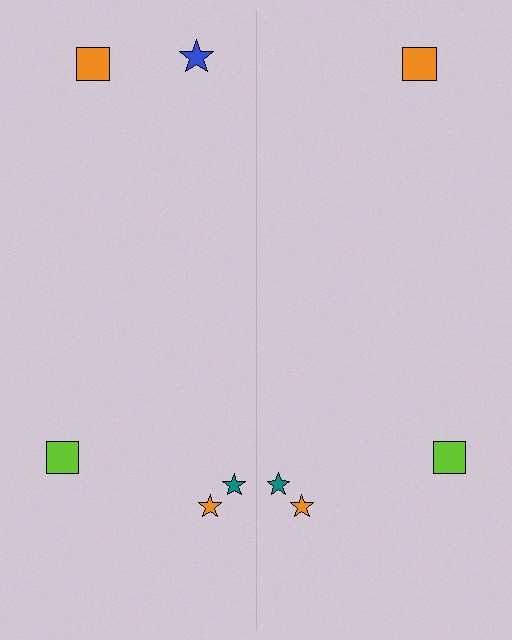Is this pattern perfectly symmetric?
No, the pattern is not perfectly symmetric. A blue star is missing from the right side.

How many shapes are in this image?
There are 9 shapes in this image.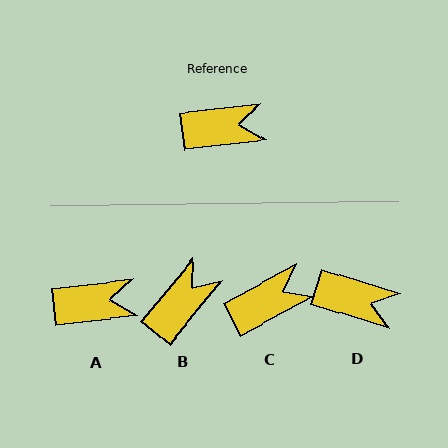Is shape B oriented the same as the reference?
No, it is off by about 44 degrees.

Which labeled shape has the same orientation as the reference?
A.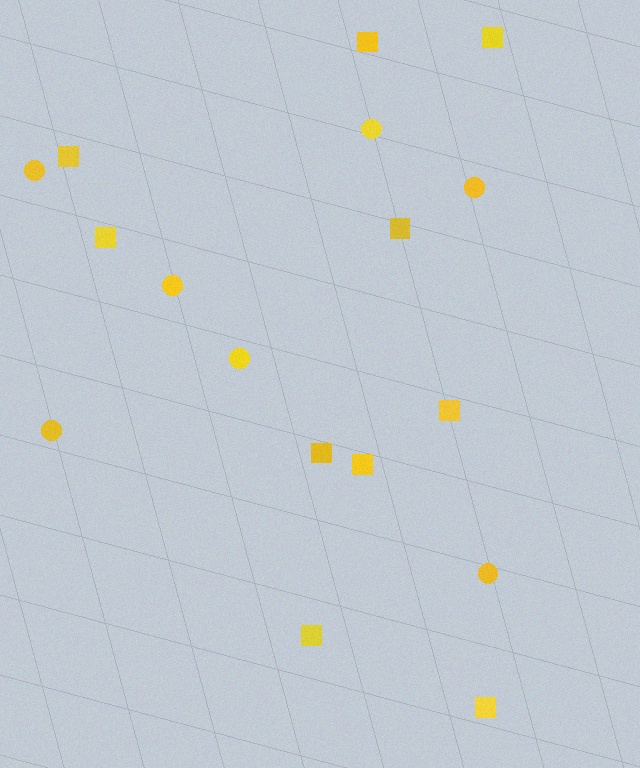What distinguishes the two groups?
There are 2 groups: one group of squares (10) and one group of circles (7).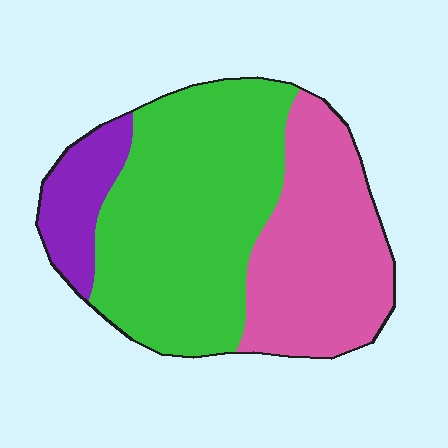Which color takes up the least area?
Purple, at roughly 10%.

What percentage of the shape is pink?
Pink covers around 35% of the shape.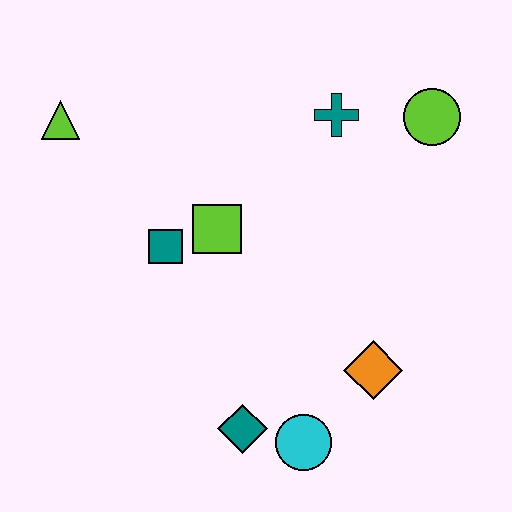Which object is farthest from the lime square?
The lime circle is farthest from the lime square.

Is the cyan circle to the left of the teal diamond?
No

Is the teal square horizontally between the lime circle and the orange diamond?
No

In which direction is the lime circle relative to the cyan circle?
The lime circle is above the cyan circle.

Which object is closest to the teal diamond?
The cyan circle is closest to the teal diamond.